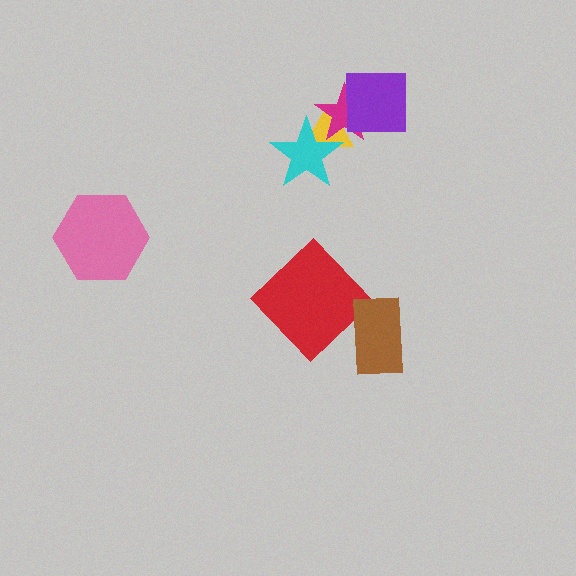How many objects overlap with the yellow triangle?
2 objects overlap with the yellow triangle.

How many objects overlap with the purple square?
1 object overlaps with the purple square.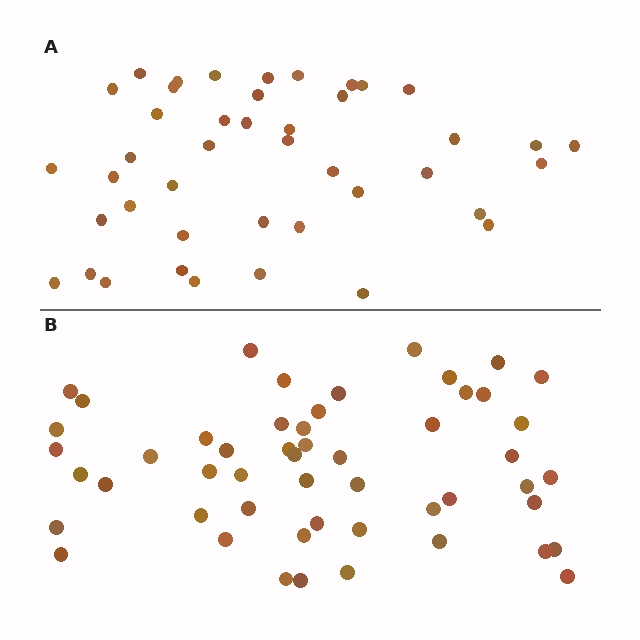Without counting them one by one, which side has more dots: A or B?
Region B (the bottom region) has more dots.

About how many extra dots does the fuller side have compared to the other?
Region B has roughly 8 or so more dots than region A.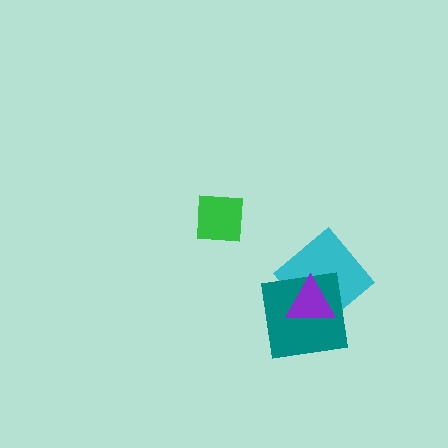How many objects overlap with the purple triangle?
2 objects overlap with the purple triangle.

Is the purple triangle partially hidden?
No, no other shape covers it.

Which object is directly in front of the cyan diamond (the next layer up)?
The teal square is directly in front of the cyan diamond.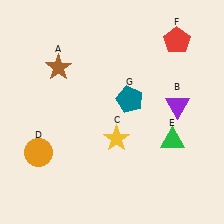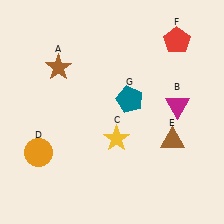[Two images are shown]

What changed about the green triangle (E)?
In Image 1, E is green. In Image 2, it changed to brown.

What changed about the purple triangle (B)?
In Image 1, B is purple. In Image 2, it changed to magenta.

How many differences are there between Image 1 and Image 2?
There are 2 differences between the two images.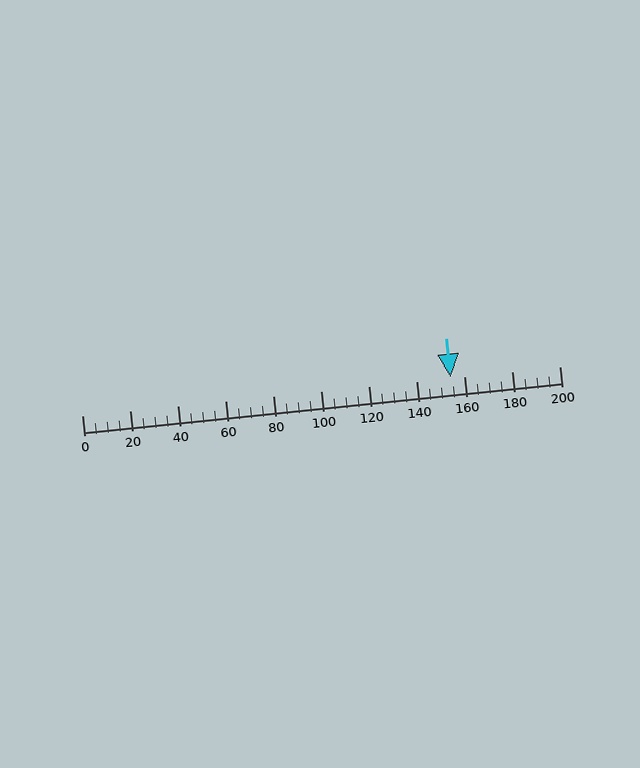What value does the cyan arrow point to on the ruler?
The cyan arrow points to approximately 154.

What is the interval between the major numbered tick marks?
The major tick marks are spaced 20 units apart.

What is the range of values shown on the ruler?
The ruler shows values from 0 to 200.